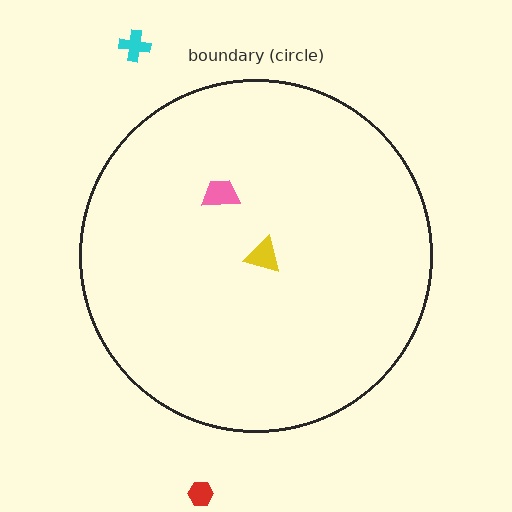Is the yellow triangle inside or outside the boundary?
Inside.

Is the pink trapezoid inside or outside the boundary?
Inside.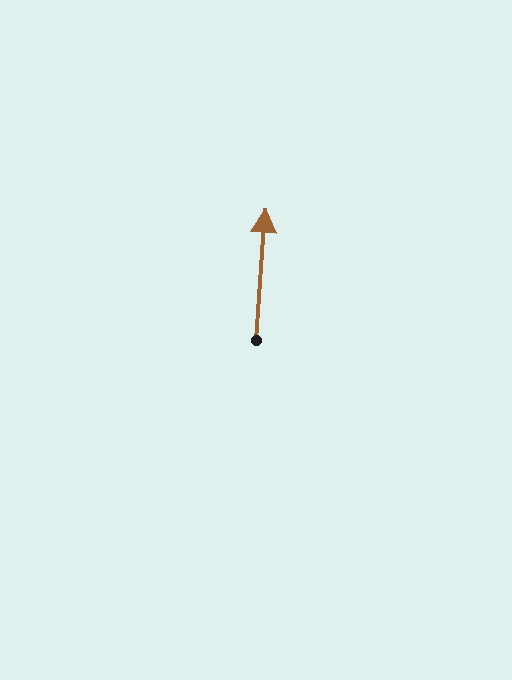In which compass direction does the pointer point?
North.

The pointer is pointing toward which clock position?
Roughly 12 o'clock.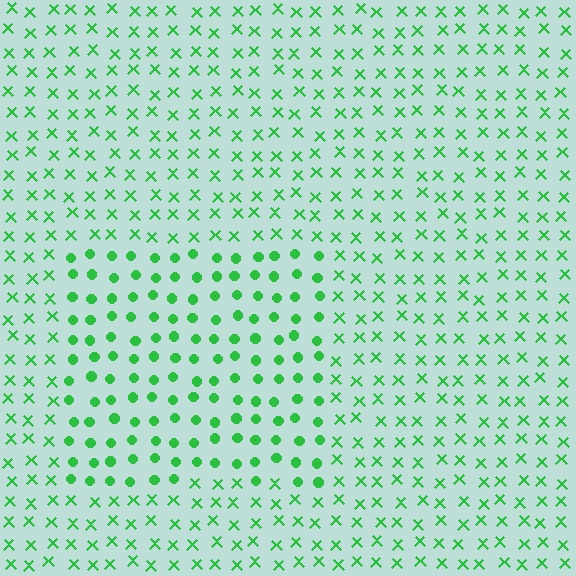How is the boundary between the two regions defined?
The boundary is defined by a change in element shape: circles inside vs. X marks outside. All elements share the same color and spacing.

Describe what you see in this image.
The image is filled with small green elements arranged in a uniform grid. A rectangle-shaped region contains circles, while the surrounding area contains X marks. The boundary is defined purely by the change in element shape.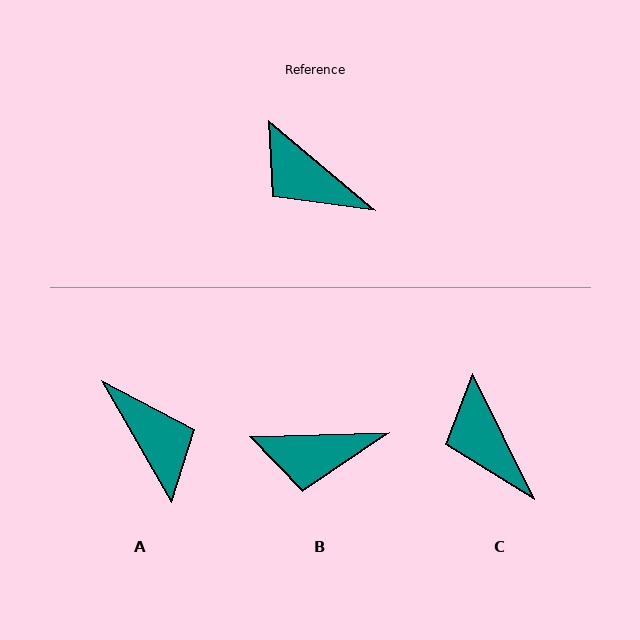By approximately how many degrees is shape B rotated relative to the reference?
Approximately 42 degrees counter-clockwise.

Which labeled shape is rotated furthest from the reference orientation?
A, about 160 degrees away.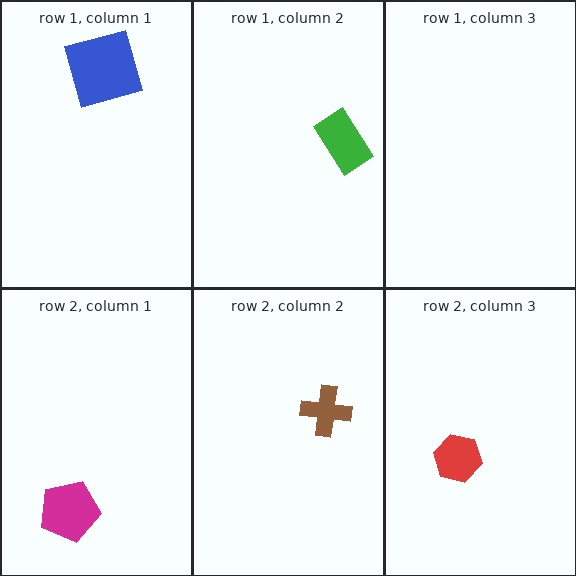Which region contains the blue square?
The row 1, column 1 region.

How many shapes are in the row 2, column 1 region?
1.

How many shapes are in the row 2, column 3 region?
1.